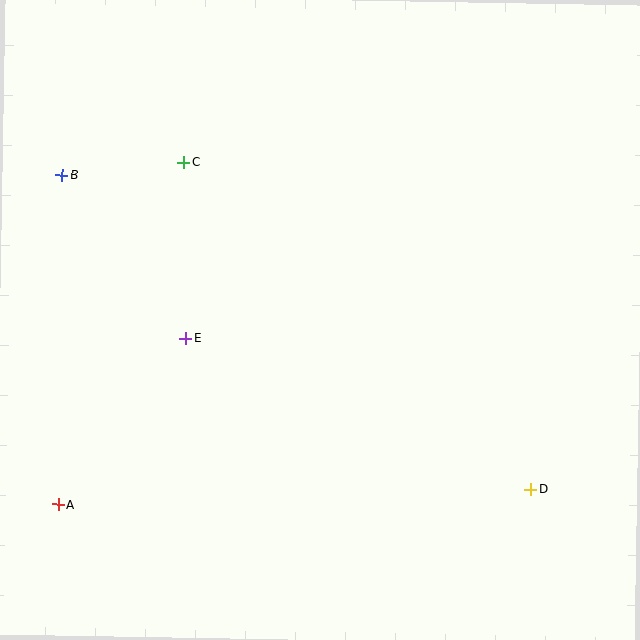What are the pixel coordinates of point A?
Point A is at (58, 504).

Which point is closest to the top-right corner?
Point C is closest to the top-right corner.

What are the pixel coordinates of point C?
Point C is at (183, 162).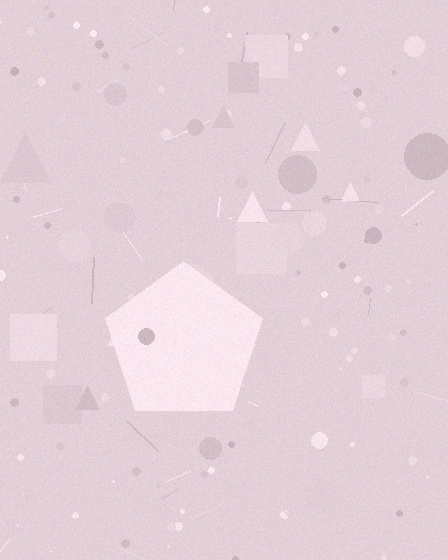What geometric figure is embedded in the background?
A pentagon is embedded in the background.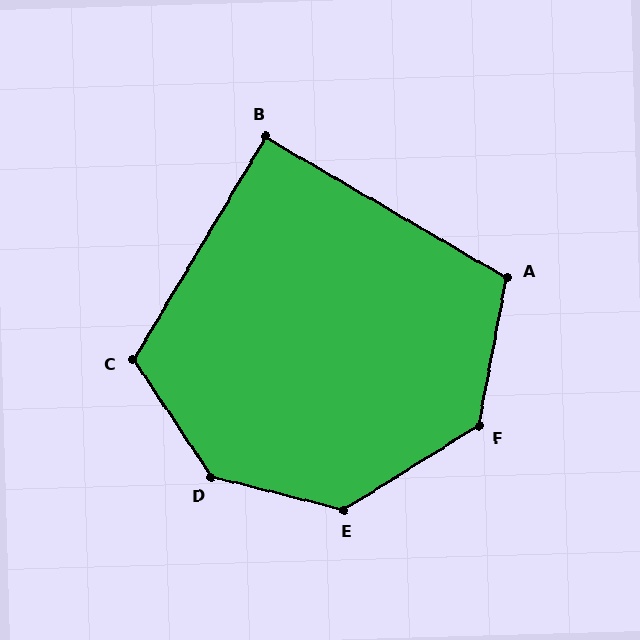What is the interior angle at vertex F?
Approximately 132 degrees (obtuse).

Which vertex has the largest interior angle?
D, at approximately 137 degrees.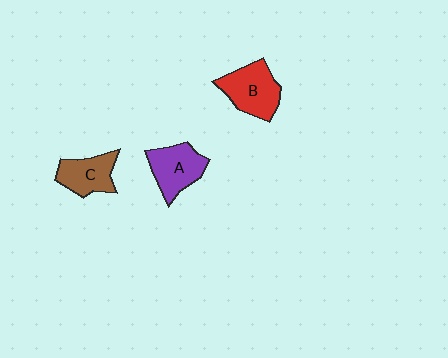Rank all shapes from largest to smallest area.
From largest to smallest: B (red), A (purple), C (brown).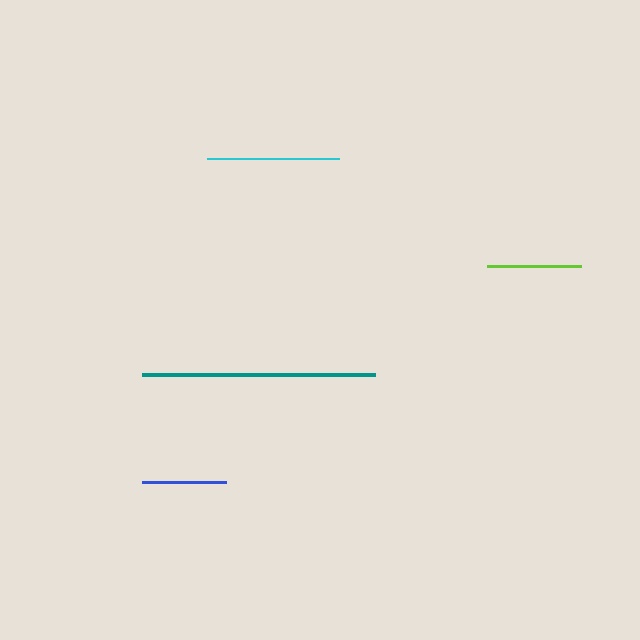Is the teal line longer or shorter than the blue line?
The teal line is longer than the blue line.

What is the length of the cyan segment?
The cyan segment is approximately 132 pixels long.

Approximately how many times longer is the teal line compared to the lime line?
The teal line is approximately 2.5 times the length of the lime line.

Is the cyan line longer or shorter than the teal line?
The teal line is longer than the cyan line.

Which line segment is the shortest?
The blue line is the shortest at approximately 84 pixels.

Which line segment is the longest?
The teal line is the longest at approximately 233 pixels.